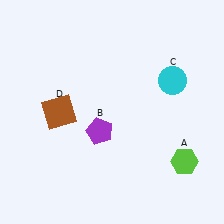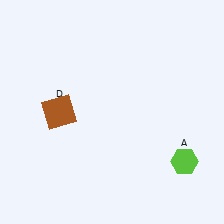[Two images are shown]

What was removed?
The purple pentagon (B), the cyan circle (C) were removed in Image 2.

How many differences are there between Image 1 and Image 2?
There are 2 differences between the two images.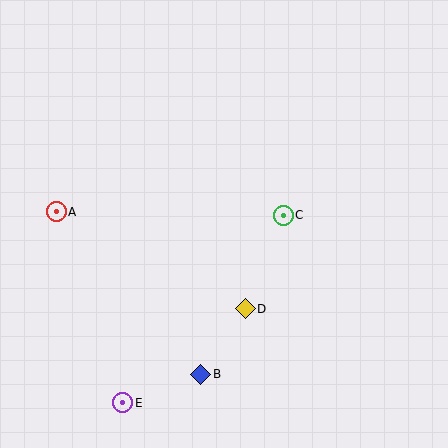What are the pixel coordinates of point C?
Point C is at (283, 215).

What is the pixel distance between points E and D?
The distance between E and D is 154 pixels.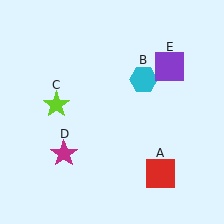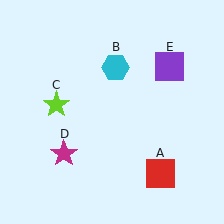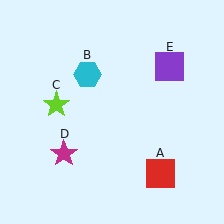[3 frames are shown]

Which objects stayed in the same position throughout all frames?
Red square (object A) and lime star (object C) and magenta star (object D) and purple square (object E) remained stationary.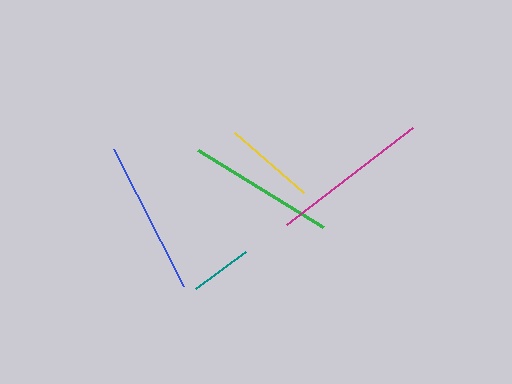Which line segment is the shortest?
The teal line is the shortest at approximately 62 pixels.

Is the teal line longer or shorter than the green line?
The green line is longer than the teal line.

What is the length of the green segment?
The green segment is approximately 146 pixels long.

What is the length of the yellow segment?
The yellow segment is approximately 91 pixels long.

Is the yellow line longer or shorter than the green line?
The green line is longer than the yellow line.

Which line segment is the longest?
The magenta line is the longest at approximately 159 pixels.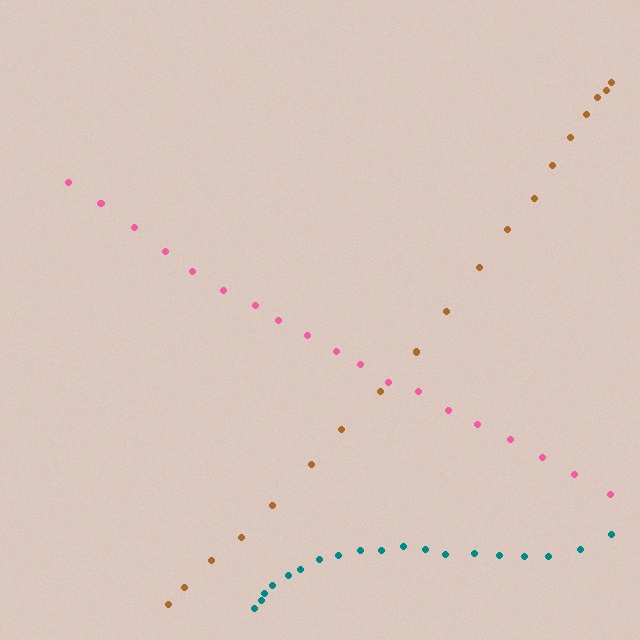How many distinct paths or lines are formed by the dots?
There are 3 distinct paths.